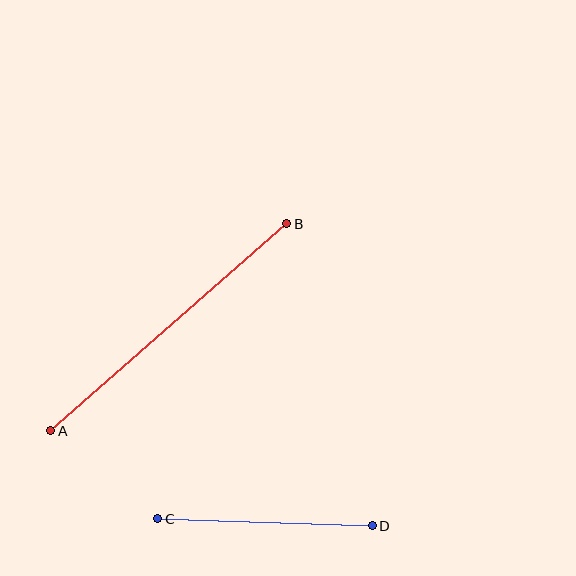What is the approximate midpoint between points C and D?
The midpoint is at approximately (265, 522) pixels.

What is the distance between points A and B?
The distance is approximately 314 pixels.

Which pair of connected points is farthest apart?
Points A and B are farthest apart.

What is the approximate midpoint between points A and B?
The midpoint is at approximately (169, 327) pixels.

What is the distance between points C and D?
The distance is approximately 215 pixels.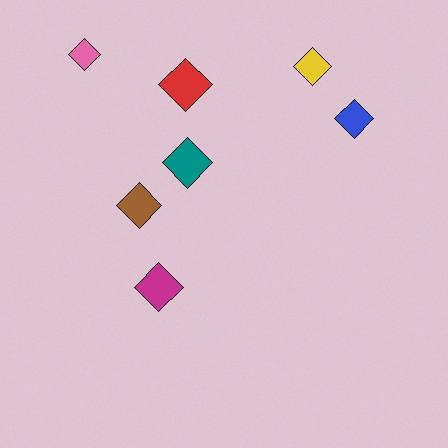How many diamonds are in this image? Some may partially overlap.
There are 7 diamonds.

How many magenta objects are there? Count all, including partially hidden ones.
There is 1 magenta object.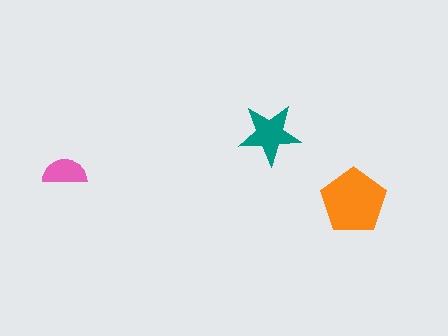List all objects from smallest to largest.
The pink semicircle, the teal star, the orange pentagon.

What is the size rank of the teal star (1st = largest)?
2nd.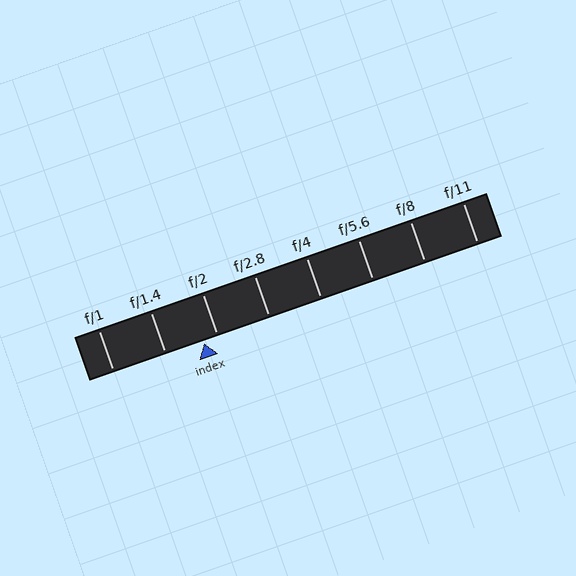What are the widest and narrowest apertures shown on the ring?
The widest aperture shown is f/1 and the narrowest is f/11.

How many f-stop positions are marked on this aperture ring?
There are 8 f-stop positions marked.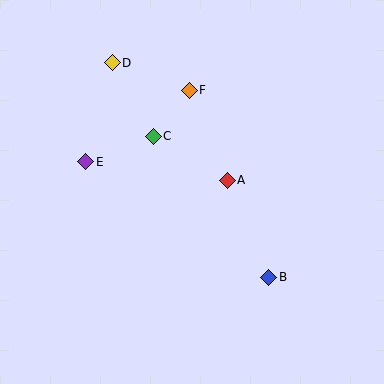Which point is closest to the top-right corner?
Point F is closest to the top-right corner.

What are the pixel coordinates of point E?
Point E is at (86, 162).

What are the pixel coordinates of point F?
Point F is at (189, 90).